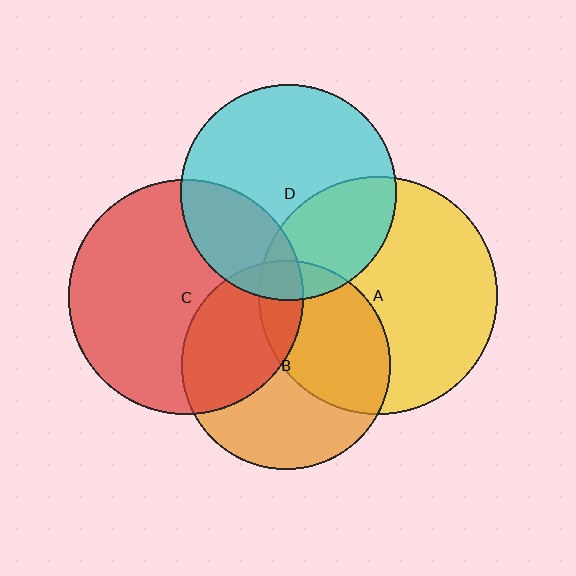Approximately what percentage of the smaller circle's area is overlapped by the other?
Approximately 40%.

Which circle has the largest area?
Circle A (yellow).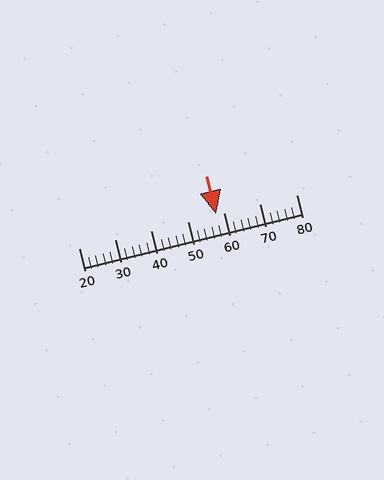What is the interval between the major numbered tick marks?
The major tick marks are spaced 10 units apart.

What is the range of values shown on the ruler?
The ruler shows values from 20 to 80.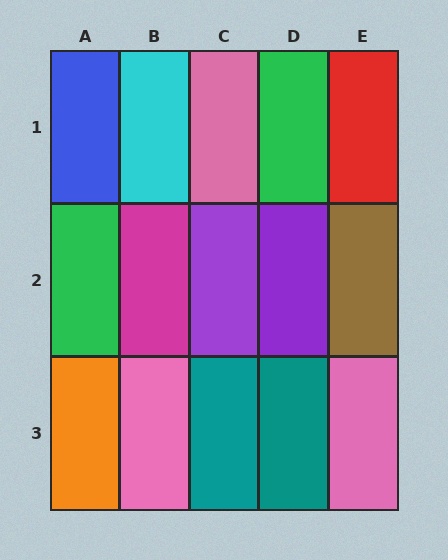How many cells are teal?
2 cells are teal.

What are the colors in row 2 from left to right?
Green, magenta, purple, purple, brown.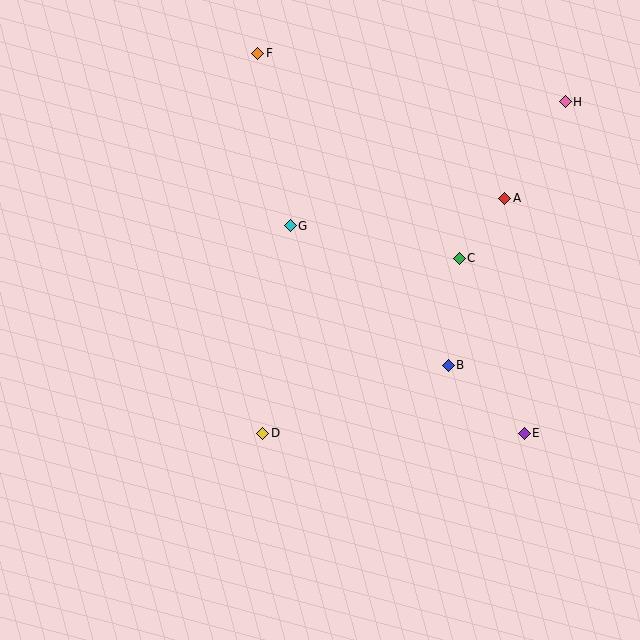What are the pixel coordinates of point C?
Point C is at (459, 258).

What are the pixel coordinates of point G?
Point G is at (290, 226).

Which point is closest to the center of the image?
Point G at (290, 226) is closest to the center.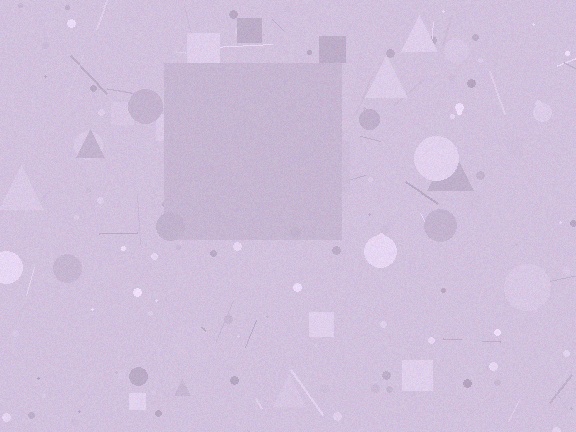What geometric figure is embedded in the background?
A square is embedded in the background.